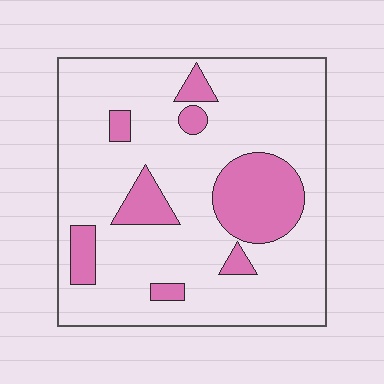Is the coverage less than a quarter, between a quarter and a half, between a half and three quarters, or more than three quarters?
Less than a quarter.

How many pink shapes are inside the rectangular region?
8.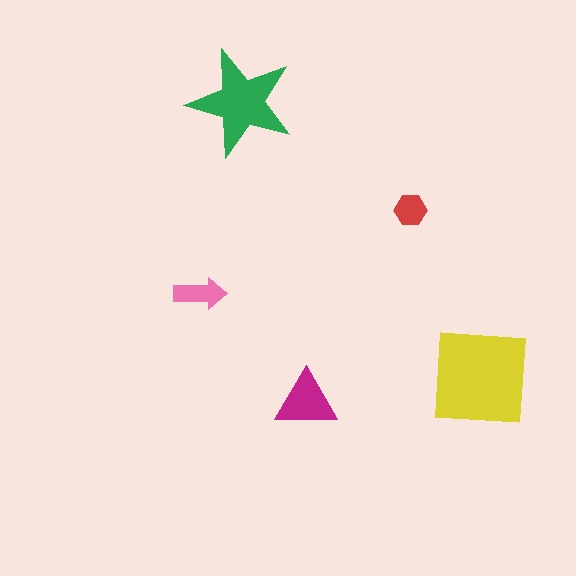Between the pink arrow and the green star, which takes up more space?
The green star.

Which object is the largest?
The yellow square.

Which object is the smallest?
The red hexagon.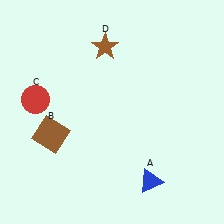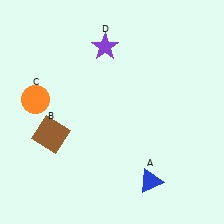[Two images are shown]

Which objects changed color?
C changed from red to orange. D changed from brown to purple.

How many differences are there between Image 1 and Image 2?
There are 2 differences between the two images.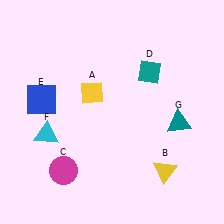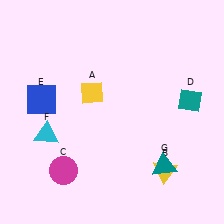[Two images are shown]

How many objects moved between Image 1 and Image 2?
2 objects moved between the two images.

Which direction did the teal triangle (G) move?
The teal triangle (G) moved down.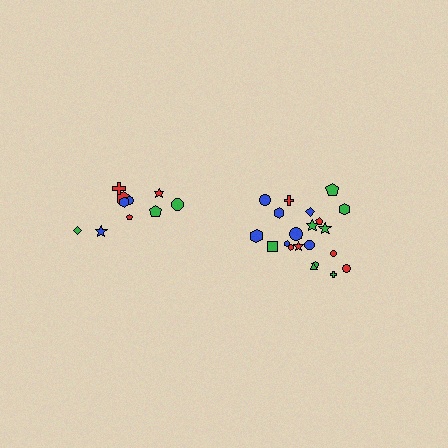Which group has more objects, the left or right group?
The right group.